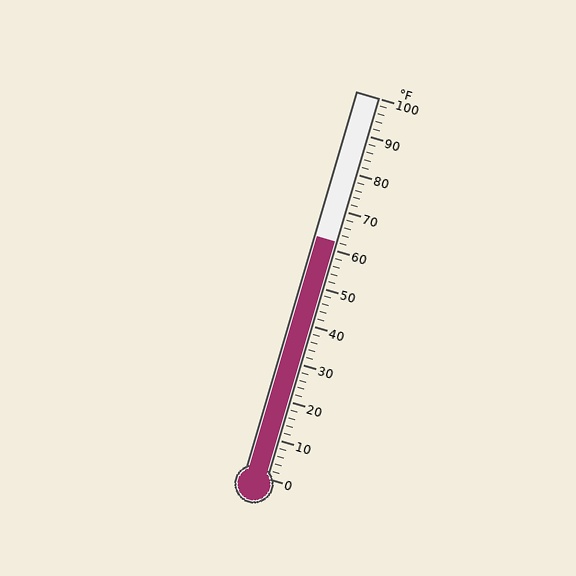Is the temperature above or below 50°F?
The temperature is above 50°F.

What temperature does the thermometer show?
The thermometer shows approximately 62°F.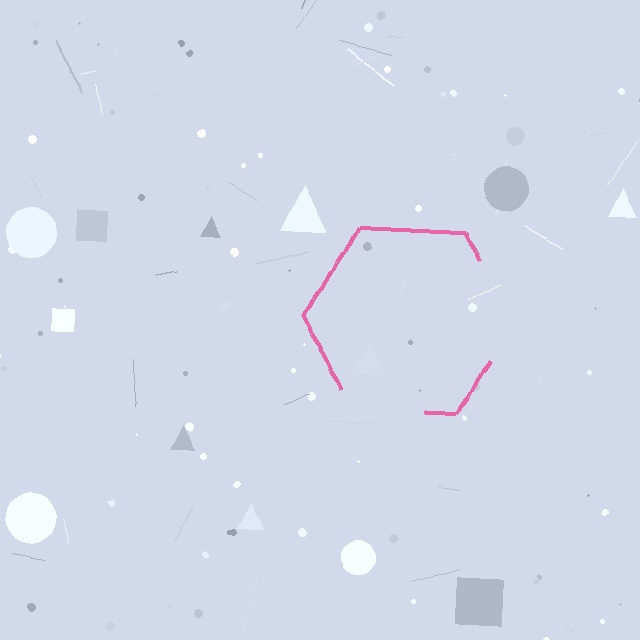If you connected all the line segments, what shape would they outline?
They would outline a hexagon.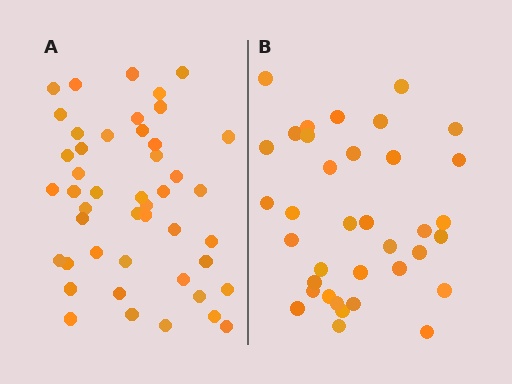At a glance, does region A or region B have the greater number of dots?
Region A (the left region) has more dots.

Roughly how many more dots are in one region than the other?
Region A has roughly 10 or so more dots than region B.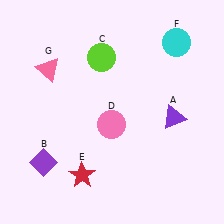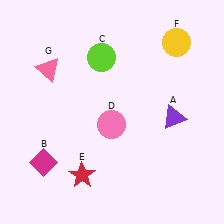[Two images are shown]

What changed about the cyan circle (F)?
In Image 1, F is cyan. In Image 2, it changed to yellow.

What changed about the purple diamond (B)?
In Image 1, B is purple. In Image 2, it changed to magenta.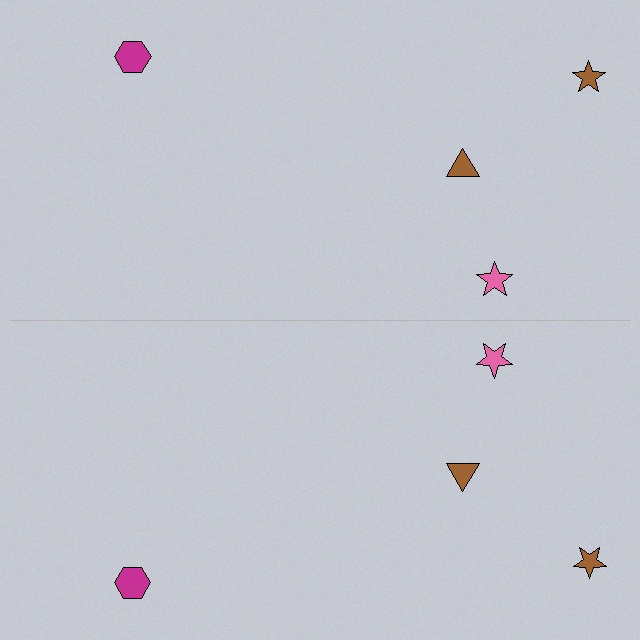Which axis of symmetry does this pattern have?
The pattern has a horizontal axis of symmetry running through the center of the image.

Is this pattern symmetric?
Yes, this pattern has bilateral (reflection) symmetry.